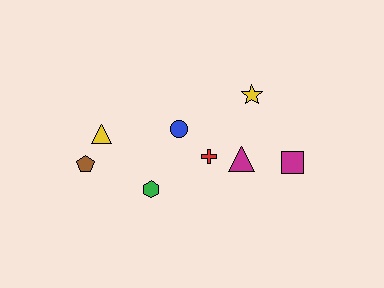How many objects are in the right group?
There are 5 objects.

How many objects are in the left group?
There are 3 objects.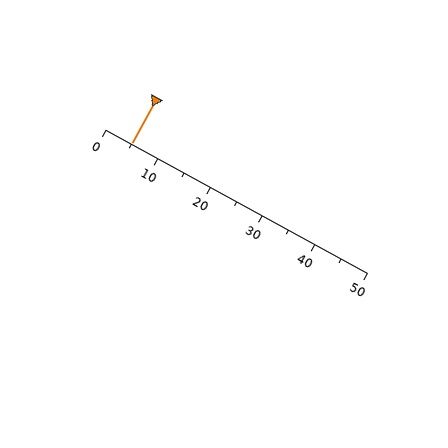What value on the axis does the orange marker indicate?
The marker indicates approximately 5.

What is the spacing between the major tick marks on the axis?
The major ticks are spaced 10 apart.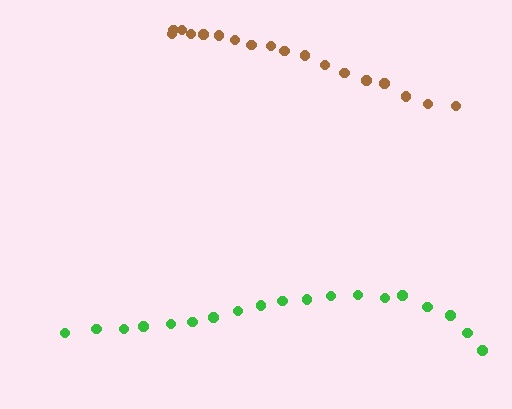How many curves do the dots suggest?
There are 2 distinct paths.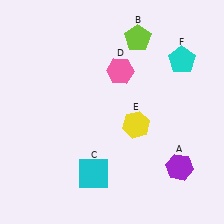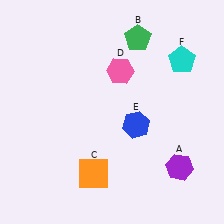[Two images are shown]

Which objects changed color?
B changed from lime to green. C changed from cyan to orange. E changed from yellow to blue.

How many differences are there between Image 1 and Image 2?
There are 3 differences between the two images.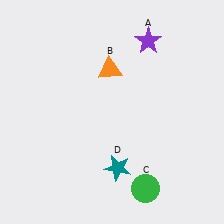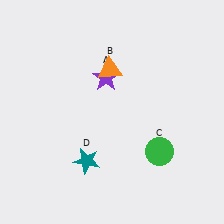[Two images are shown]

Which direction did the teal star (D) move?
The teal star (D) moved left.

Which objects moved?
The objects that moved are: the purple star (A), the green circle (C), the teal star (D).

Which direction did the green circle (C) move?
The green circle (C) moved up.